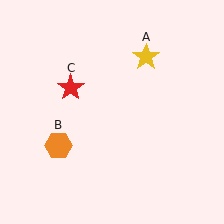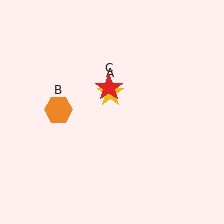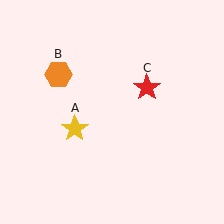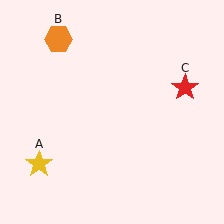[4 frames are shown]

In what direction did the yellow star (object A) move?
The yellow star (object A) moved down and to the left.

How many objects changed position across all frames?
3 objects changed position: yellow star (object A), orange hexagon (object B), red star (object C).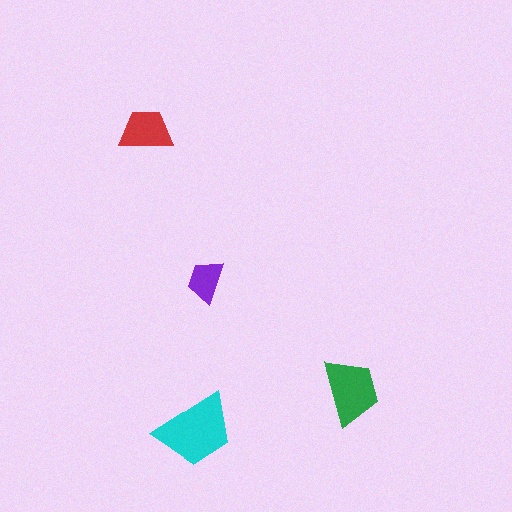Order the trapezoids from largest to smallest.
the cyan one, the green one, the red one, the purple one.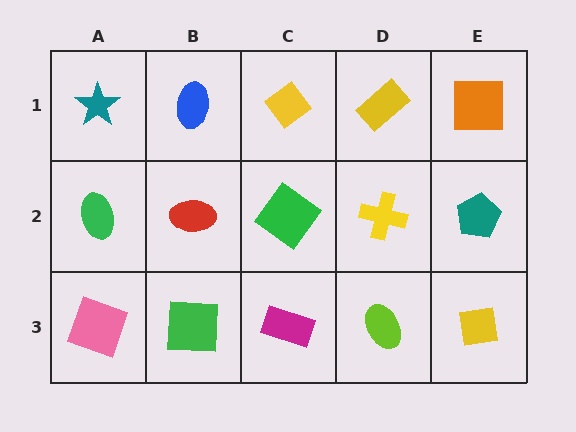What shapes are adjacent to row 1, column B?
A red ellipse (row 2, column B), a teal star (row 1, column A), a yellow diamond (row 1, column C).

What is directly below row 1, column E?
A teal pentagon.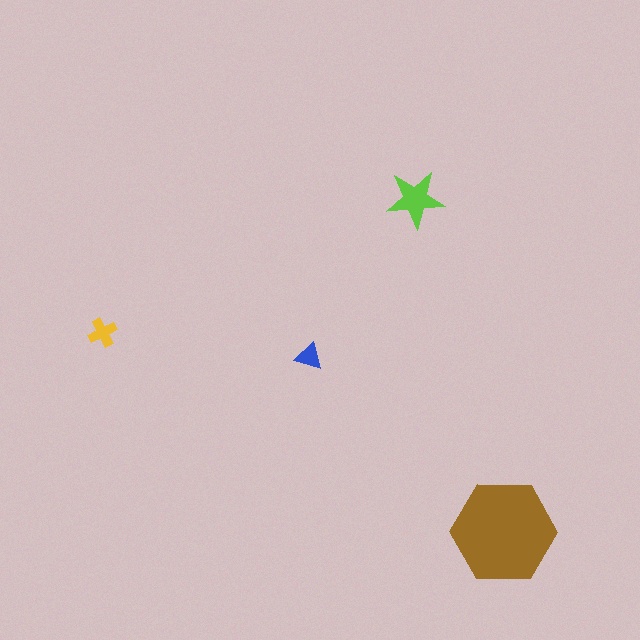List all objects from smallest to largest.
The blue triangle, the yellow cross, the lime star, the brown hexagon.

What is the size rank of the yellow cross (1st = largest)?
3rd.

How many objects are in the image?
There are 4 objects in the image.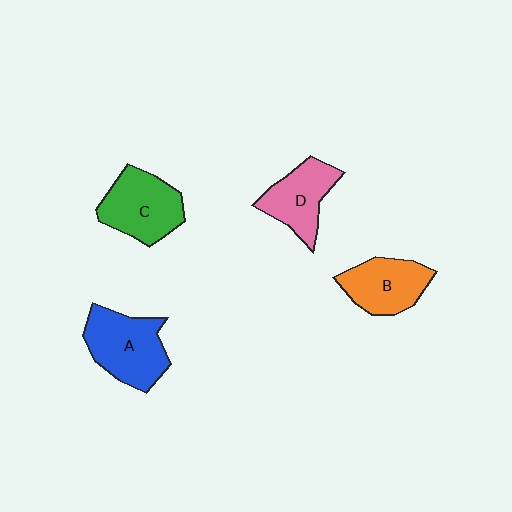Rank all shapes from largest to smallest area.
From largest to smallest: A (blue), C (green), B (orange), D (pink).